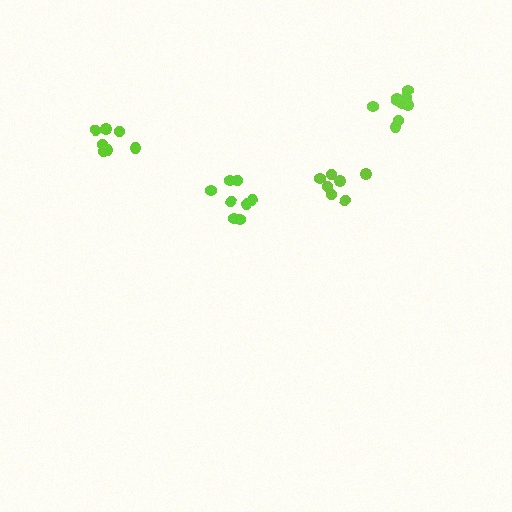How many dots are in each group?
Group 1: 9 dots, Group 2: 7 dots, Group 3: 8 dots, Group 4: 7 dots (31 total).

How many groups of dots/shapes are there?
There are 4 groups.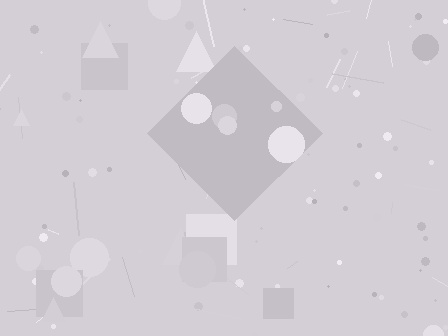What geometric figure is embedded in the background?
A diamond is embedded in the background.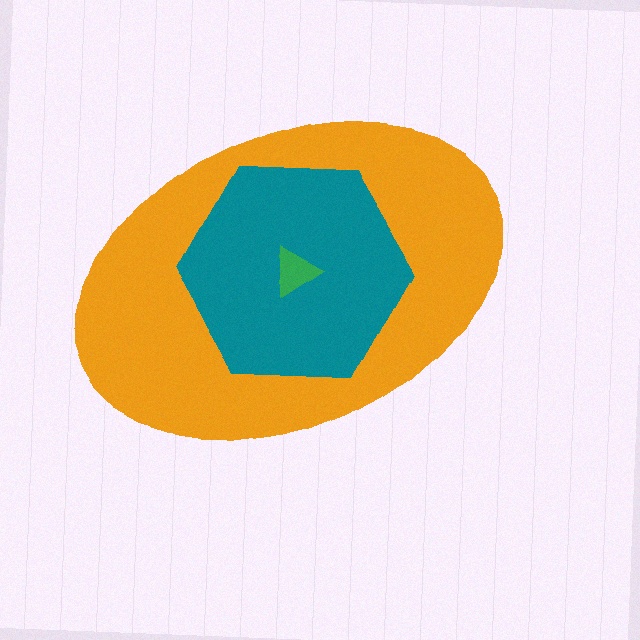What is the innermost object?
The green triangle.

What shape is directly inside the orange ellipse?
The teal hexagon.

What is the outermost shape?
The orange ellipse.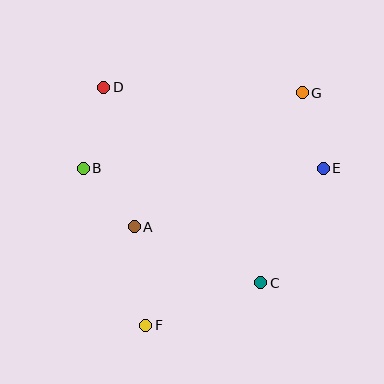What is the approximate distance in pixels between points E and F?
The distance between E and F is approximately 237 pixels.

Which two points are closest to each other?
Points A and B are closest to each other.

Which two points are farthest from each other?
Points F and G are farthest from each other.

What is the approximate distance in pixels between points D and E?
The distance between D and E is approximately 234 pixels.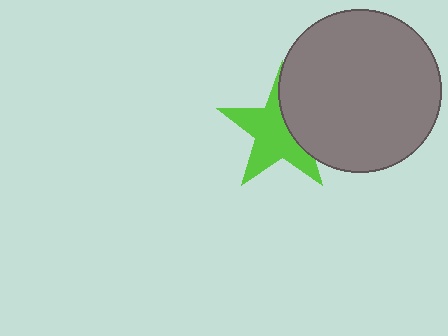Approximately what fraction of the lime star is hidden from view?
Roughly 36% of the lime star is hidden behind the gray circle.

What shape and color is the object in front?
The object in front is a gray circle.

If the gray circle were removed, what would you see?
You would see the complete lime star.